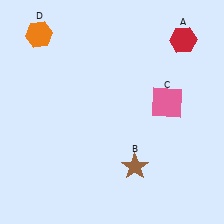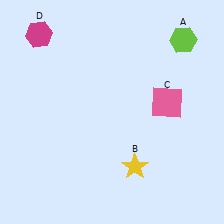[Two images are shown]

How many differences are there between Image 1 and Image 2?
There are 3 differences between the two images.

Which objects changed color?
A changed from red to lime. B changed from brown to yellow. D changed from orange to magenta.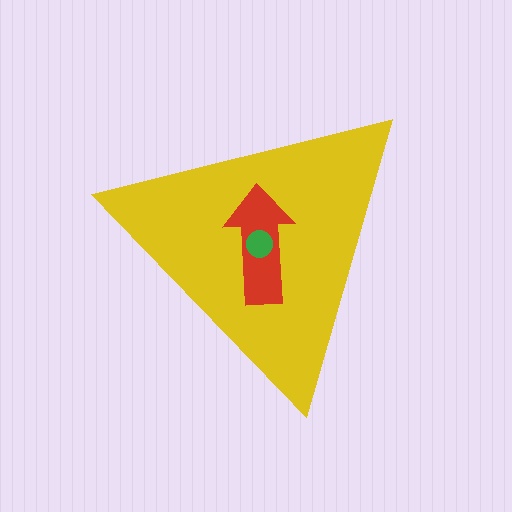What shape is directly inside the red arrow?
The green circle.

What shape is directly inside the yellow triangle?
The red arrow.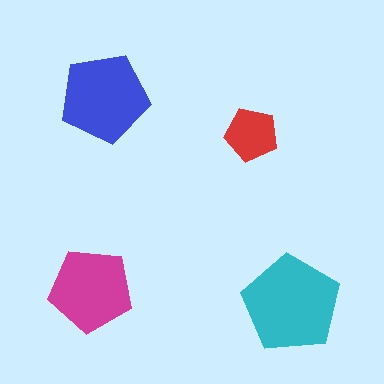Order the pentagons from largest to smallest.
the cyan one, the blue one, the magenta one, the red one.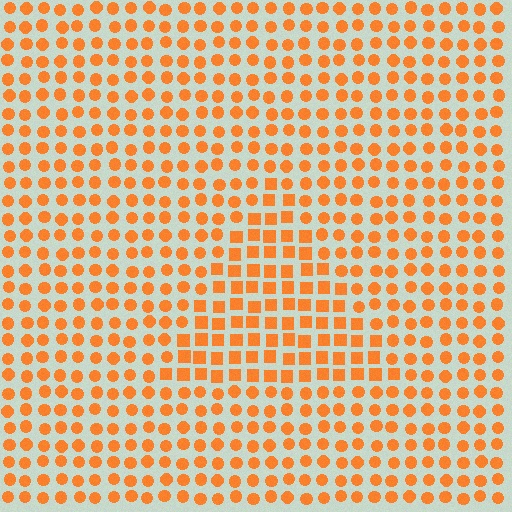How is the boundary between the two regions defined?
The boundary is defined by a change in element shape: squares inside vs. circles outside. All elements share the same color and spacing.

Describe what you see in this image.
The image is filled with small orange elements arranged in a uniform grid. A triangle-shaped region contains squares, while the surrounding area contains circles. The boundary is defined purely by the change in element shape.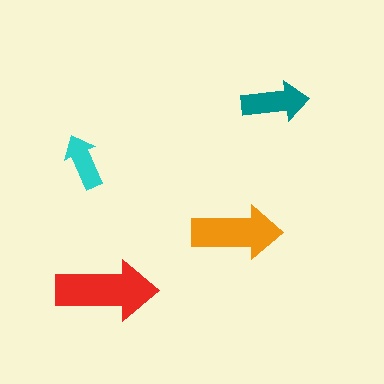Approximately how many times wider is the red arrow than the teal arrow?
About 1.5 times wider.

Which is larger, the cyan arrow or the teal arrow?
The teal one.